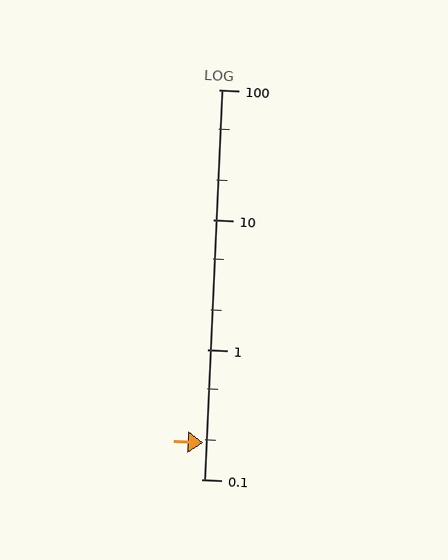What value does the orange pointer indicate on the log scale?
The pointer indicates approximately 0.19.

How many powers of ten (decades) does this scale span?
The scale spans 3 decades, from 0.1 to 100.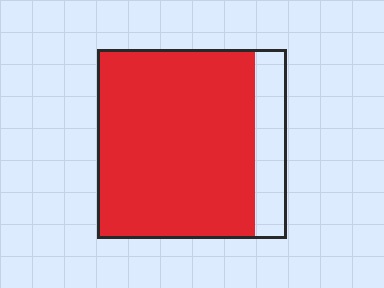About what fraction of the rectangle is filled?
About five sixths (5/6).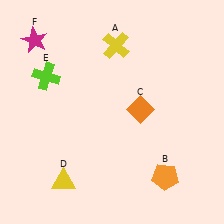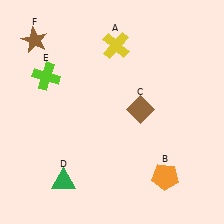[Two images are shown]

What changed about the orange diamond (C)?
In Image 1, C is orange. In Image 2, it changed to brown.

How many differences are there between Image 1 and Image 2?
There are 3 differences between the two images.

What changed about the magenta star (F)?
In Image 1, F is magenta. In Image 2, it changed to brown.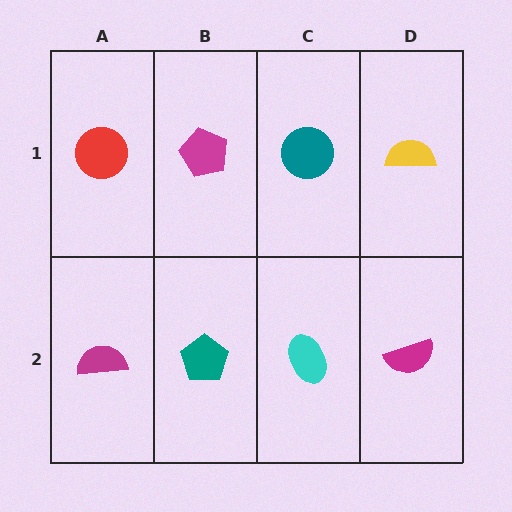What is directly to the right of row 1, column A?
A magenta pentagon.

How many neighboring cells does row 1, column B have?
3.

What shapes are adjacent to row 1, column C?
A cyan ellipse (row 2, column C), a magenta pentagon (row 1, column B), a yellow semicircle (row 1, column D).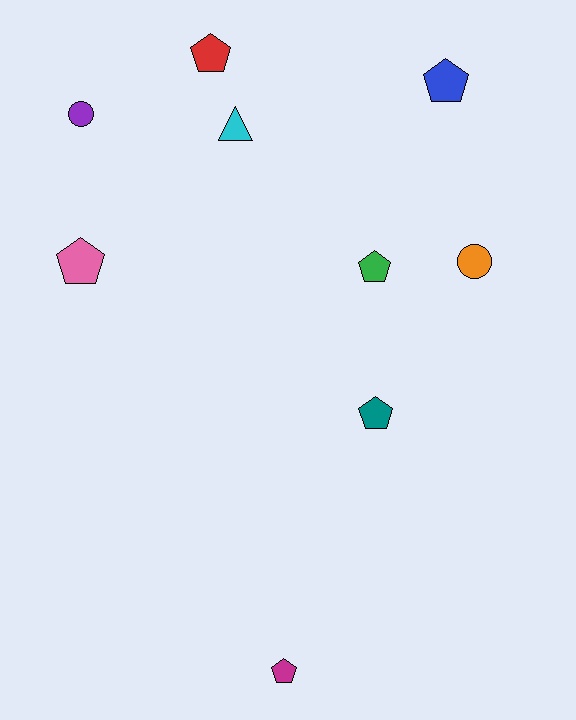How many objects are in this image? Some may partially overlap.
There are 9 objects.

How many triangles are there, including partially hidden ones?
There is 1 triangle.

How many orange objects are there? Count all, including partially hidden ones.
There is 1 orange object.